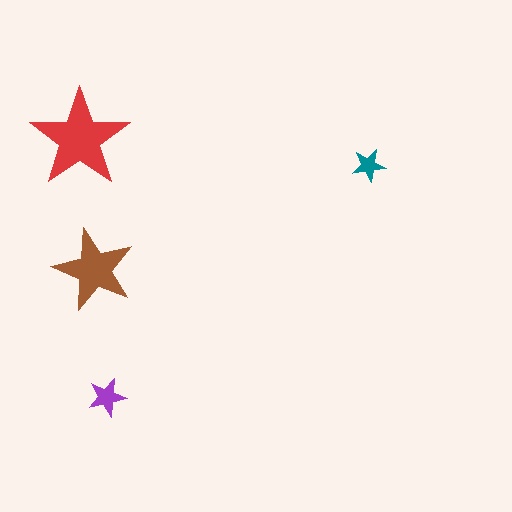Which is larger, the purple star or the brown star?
The brown one.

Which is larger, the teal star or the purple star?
The purple one.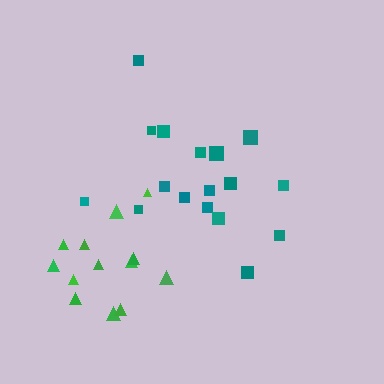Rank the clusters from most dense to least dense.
green, teal.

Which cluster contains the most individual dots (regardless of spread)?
Teal (17).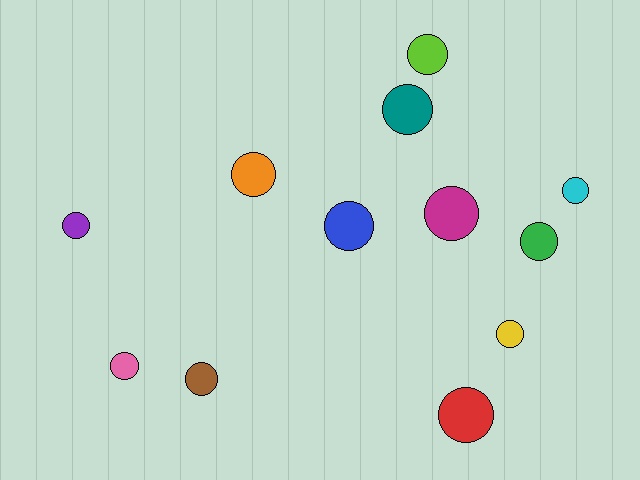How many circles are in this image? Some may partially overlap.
There are 12 circles.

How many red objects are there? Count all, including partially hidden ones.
There is 1 red object.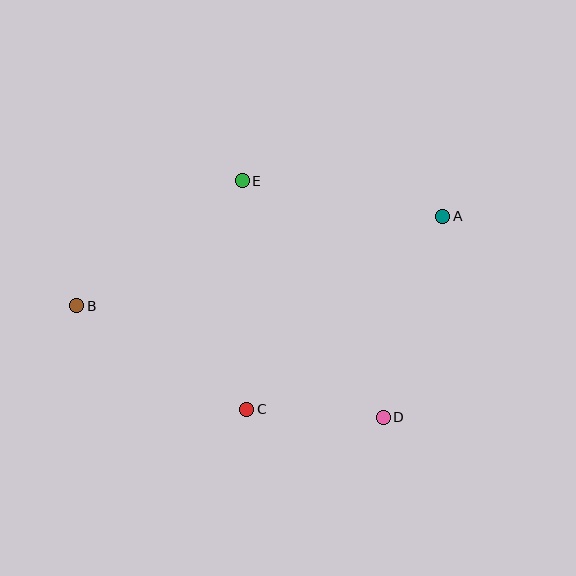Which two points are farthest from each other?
Points A and B are farthest from each other.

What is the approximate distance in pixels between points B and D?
The distance between B and D is approximately 326 pixels.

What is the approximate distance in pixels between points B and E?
The distance between B and E is approximately 207 pixels.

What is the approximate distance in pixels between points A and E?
The distance between A and E is approximately 204 pixels.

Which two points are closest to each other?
Points C and D are closest to each other.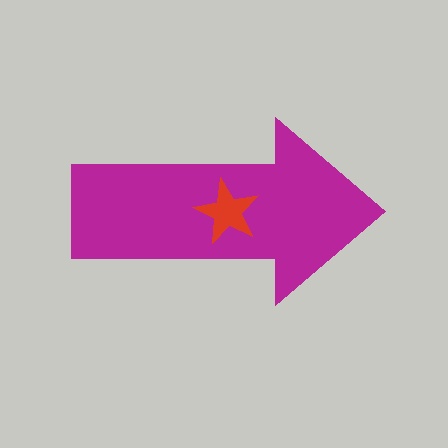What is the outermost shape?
The magenta arrow.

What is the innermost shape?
The red star.